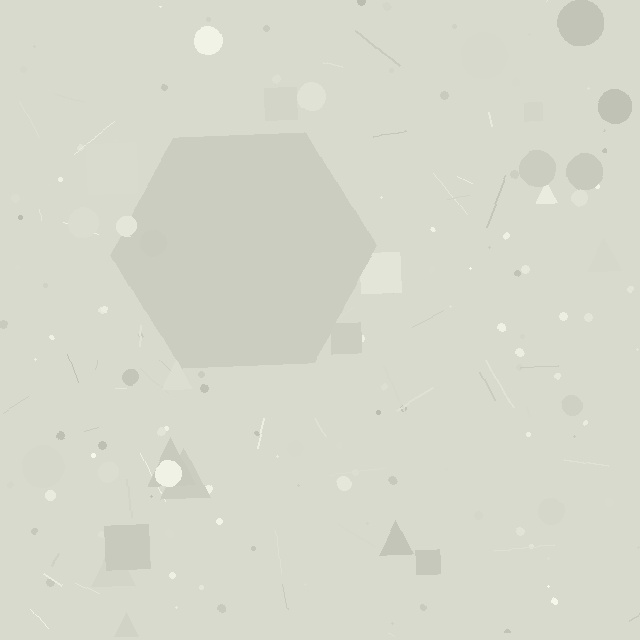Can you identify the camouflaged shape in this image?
The camouflaged shape is a hexagon.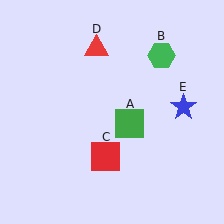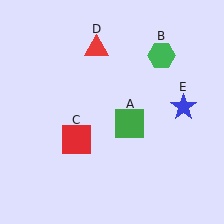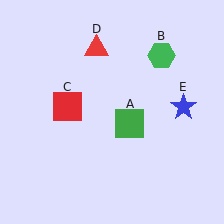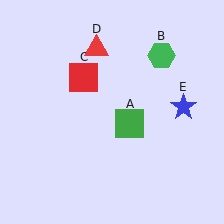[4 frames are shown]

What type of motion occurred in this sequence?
The red square (object C) rotated clockwise around the center of the scene.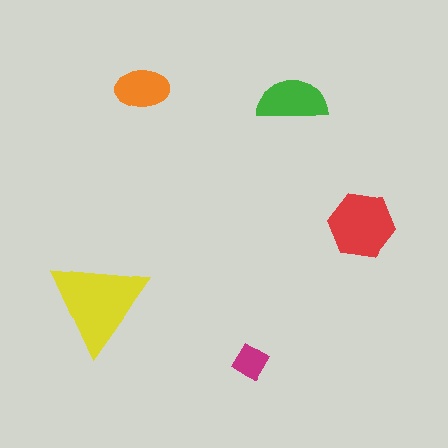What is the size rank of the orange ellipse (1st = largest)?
4th.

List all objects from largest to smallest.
The yellow triangle, the red hexagon, the green semicircle, the orange ellipse, the magenta diamond.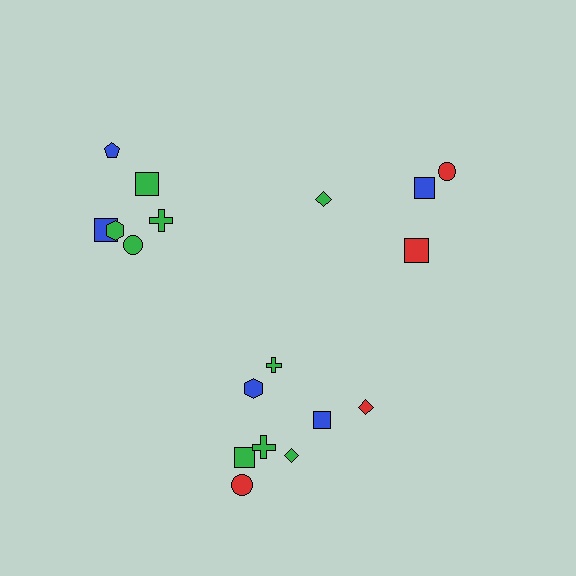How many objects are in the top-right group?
There are 4 objects.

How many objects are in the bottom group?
There are 8 objects.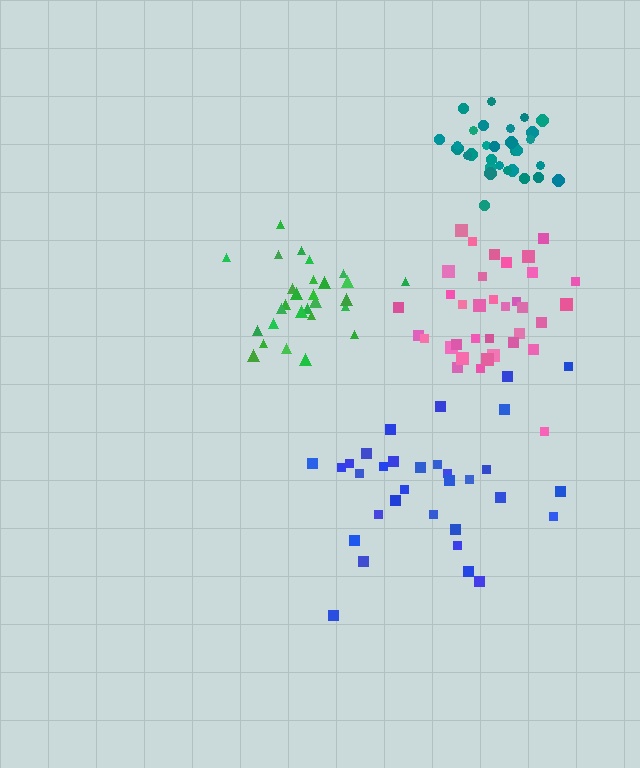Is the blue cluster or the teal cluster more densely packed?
Teal.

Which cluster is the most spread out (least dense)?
Blue.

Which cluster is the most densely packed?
Teal.